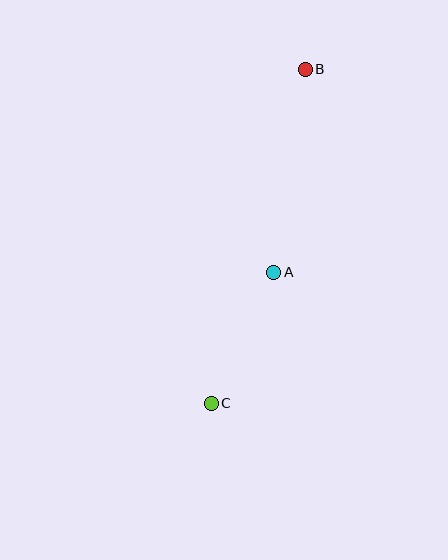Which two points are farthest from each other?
Points B and C are farthest from each other.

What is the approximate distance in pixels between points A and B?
The distance between A and B is approximately 206 pixels.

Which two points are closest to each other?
Points A and C are closest to each other.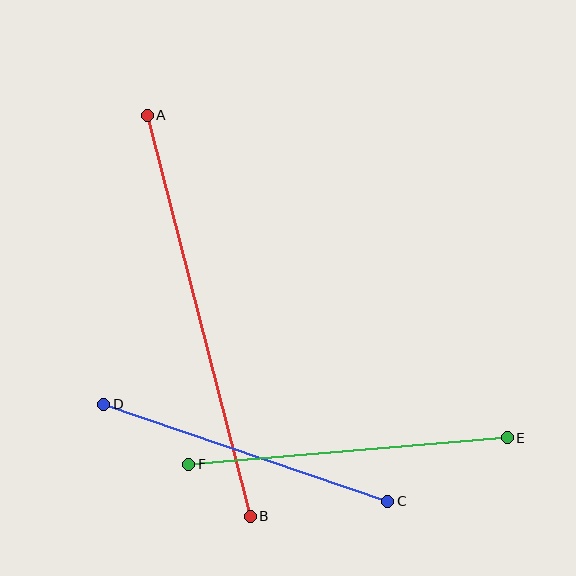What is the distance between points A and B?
The distance is approximately 414 pixels.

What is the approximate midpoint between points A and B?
The midpoint is at approximately (199, 316) pixels.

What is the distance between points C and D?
The distance is approximately 300 pixels.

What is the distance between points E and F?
The distance is approximately 319 pixels.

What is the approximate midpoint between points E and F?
The midpoint is at approximately (348, 451) pixels.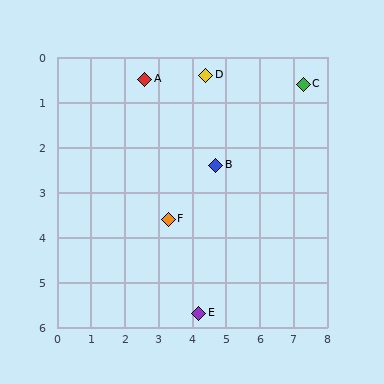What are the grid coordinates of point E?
Point E is at approximately (4.2, 5.7).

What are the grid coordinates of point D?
Point D is at approximately (4.4, 0.4).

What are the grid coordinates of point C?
Point C is at approximately (7.3, 0.6).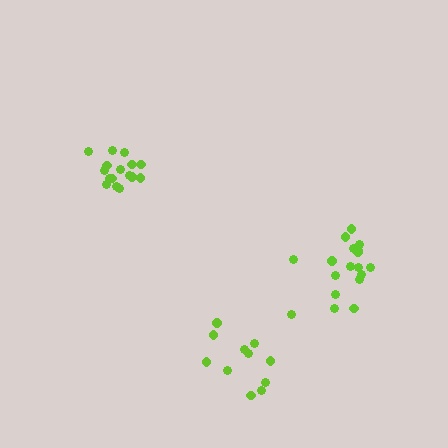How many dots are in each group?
Group 1: 16 dots, Group 2: 17 dots, Group 3: 12 dots (45 total).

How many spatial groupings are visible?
There are 3 spatial groupings.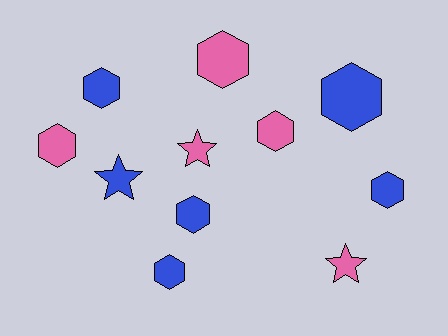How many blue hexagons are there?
There are 5 blue hexagons.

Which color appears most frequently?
Blue, with 6 objects.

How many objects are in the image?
There are 11 objects.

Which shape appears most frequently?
Hexagon, with 8 objects.